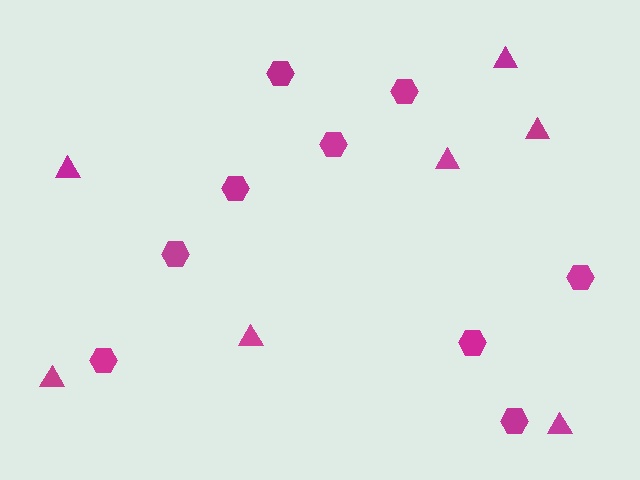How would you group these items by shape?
There are 2 groups: one group of triangles (7) and one group of hexagons (9).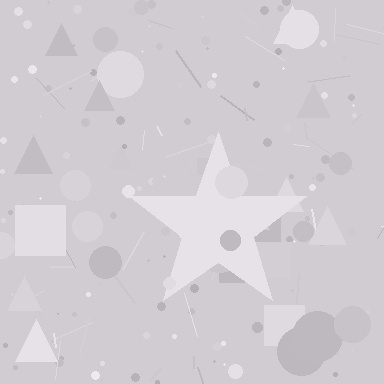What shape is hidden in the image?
A star is hidden in the image.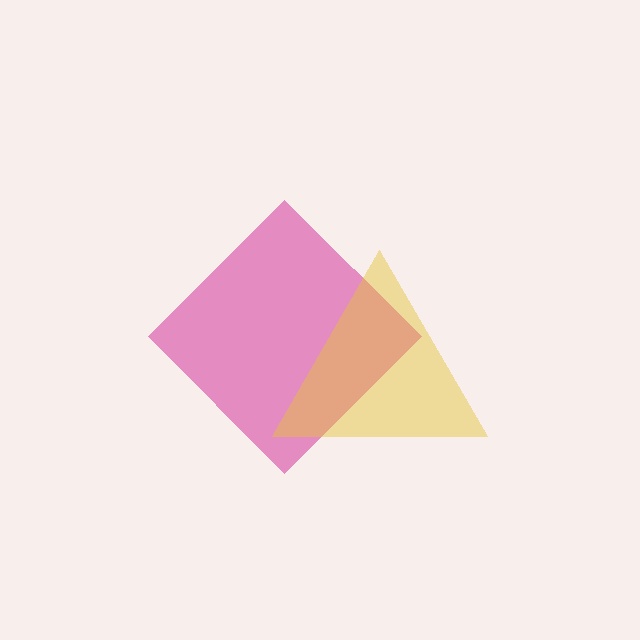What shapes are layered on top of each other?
The layered shapes are: a pink diamond, a yellow triangle.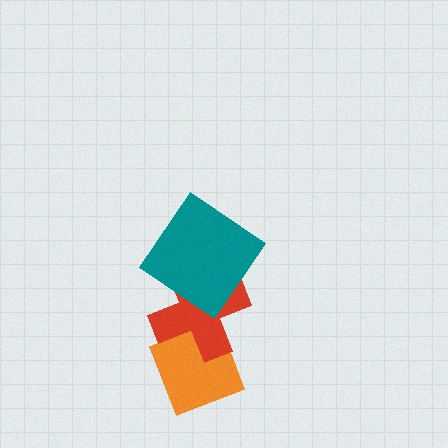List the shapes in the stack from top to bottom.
From top to bottom: the teal diamond, the red cross, the orange diamond.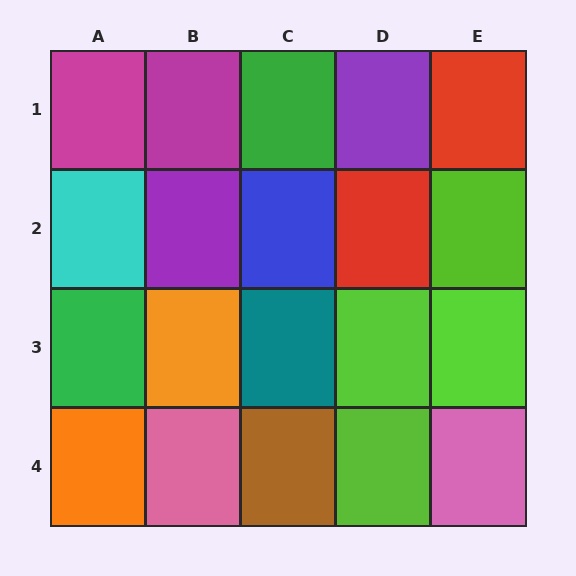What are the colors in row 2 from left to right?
Cyan, purple, blue, red, lime.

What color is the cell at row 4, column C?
Brown.